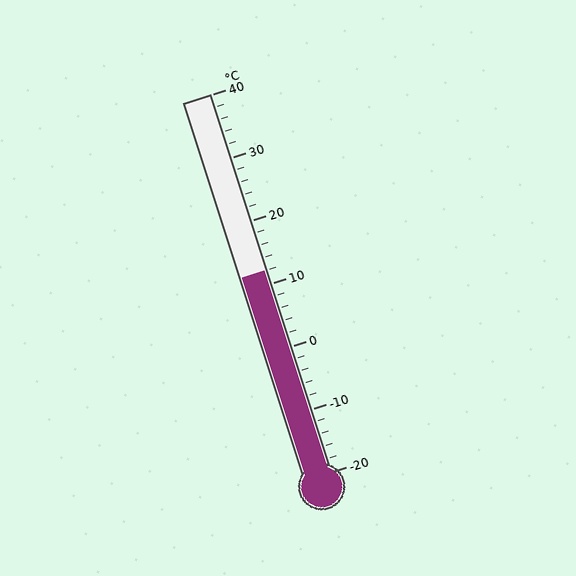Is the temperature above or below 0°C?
The temperature is above 0°C.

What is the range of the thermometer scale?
The thermometer scale ranges from -20°C to 40°C.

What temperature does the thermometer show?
The thermometer shows approximately 12°C.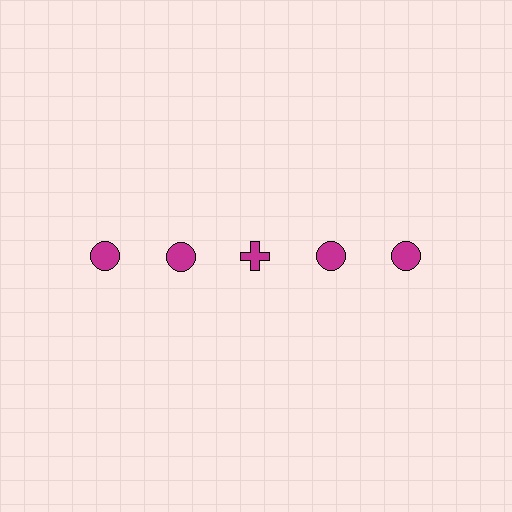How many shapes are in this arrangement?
There are 5 shapes arranged in a grid pattern.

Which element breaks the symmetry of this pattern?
The magenta cross in the top row, center column breaks the symmetry. All other shapes are magenta circles.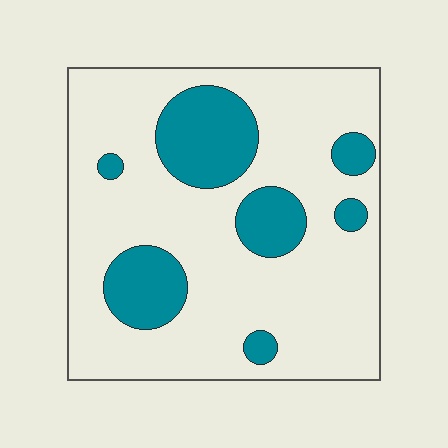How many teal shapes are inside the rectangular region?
7.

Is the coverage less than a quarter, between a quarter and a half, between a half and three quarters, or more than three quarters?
Less than a quarter.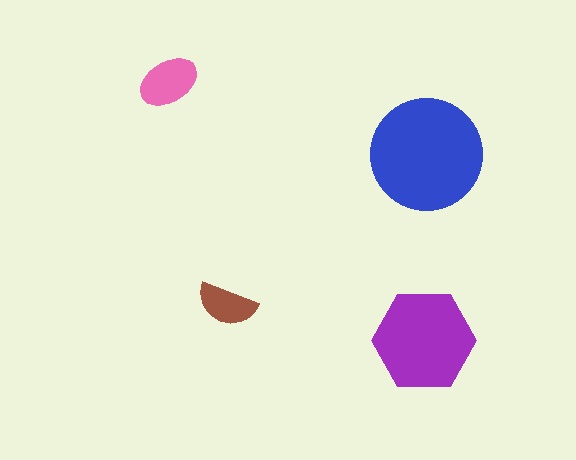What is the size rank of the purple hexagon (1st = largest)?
2nd.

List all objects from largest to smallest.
The blue circle, the purple hexagon, the pink ellipse, the brown semicircle.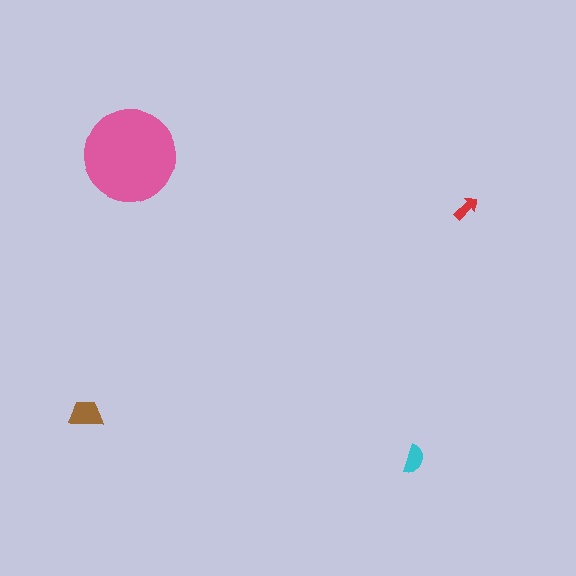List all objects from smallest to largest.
The red arrow, the cyan semicircle, the brown trapezoid, the pink circle.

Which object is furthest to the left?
The brown trapezoid is leftmost.